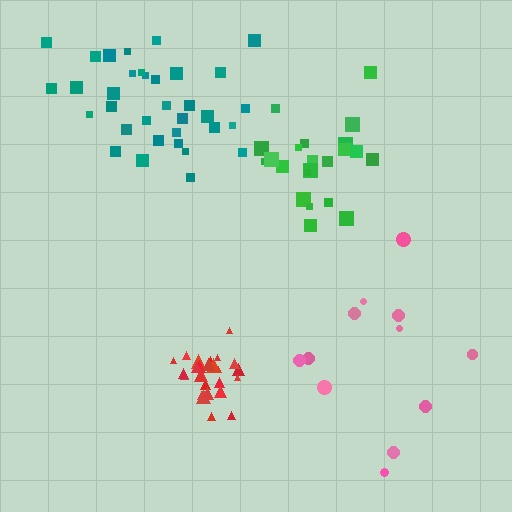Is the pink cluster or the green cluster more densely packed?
Green.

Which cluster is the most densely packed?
Red.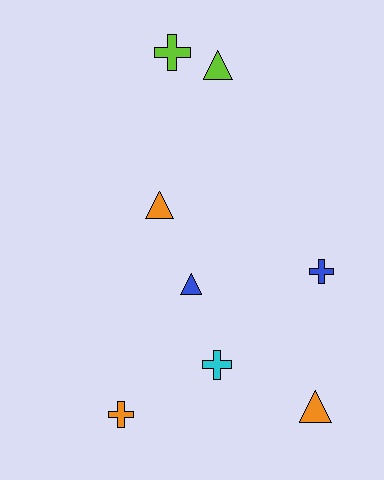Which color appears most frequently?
Orange, with 3 objects.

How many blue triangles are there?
There is 1 blue triangle.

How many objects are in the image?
There are 8 objects.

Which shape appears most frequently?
Triangle, with 4 objects.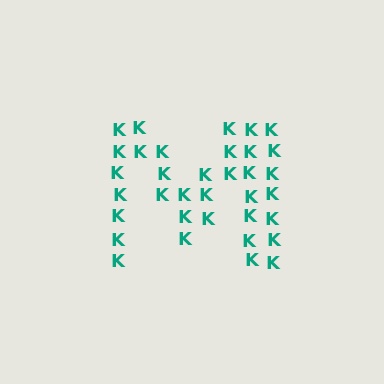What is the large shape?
The large shape is the letter M.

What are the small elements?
The small elements are letter K's.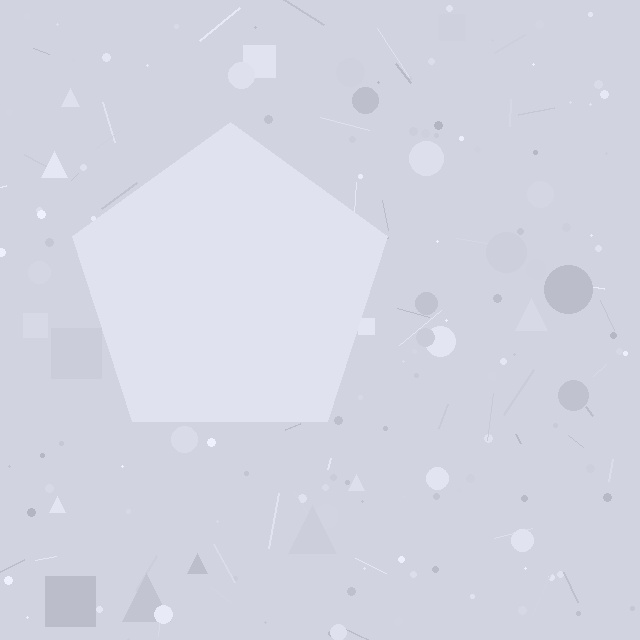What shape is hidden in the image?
A pentagon is hidden in the image.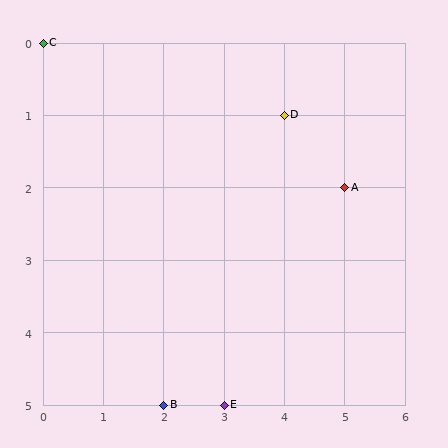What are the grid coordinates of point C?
Point C is at grid coordinates (0, 0).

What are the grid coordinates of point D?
Point D is at grid coordinates (4, 1).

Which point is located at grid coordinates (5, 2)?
Point A is at (5, 2).